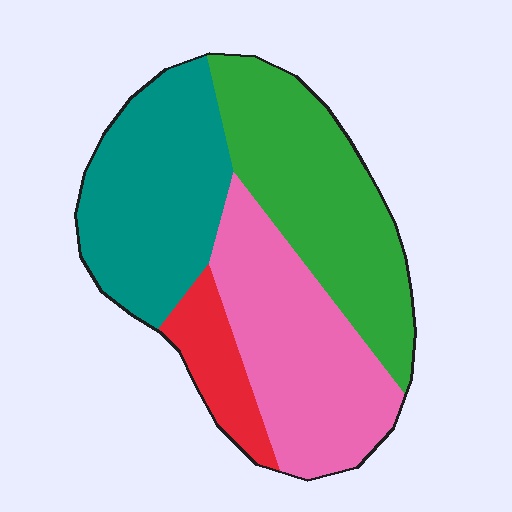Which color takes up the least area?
Red, at roughly 10%.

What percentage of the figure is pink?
Pink takes up about one third (1/3) of the figure.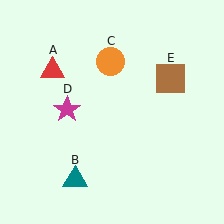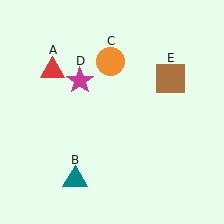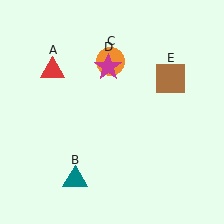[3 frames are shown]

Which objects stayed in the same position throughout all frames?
Red triangle (object A) and teal triangle (object B) and orange circle (object C) and brown square (object E) remained stationary.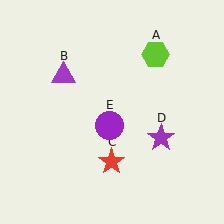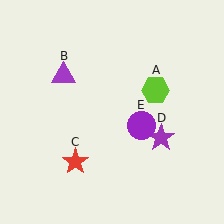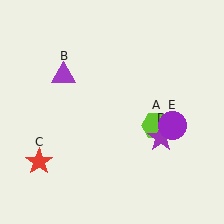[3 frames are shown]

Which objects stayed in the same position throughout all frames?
Purple triangle (object B) and purple star (object D) remained stationary.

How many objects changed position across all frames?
3 objects changed position: lime hexagon (object A), red star (object C), purple circle (object E).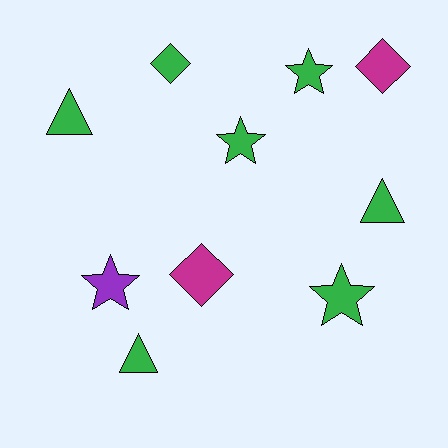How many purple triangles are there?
There are no purple triangles.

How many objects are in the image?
There are 10 objects.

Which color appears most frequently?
Green, with 7 objects.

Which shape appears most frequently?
Star, with 4 objects.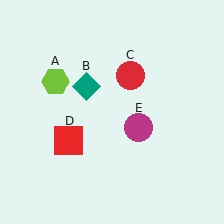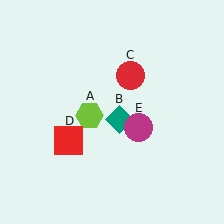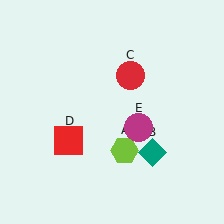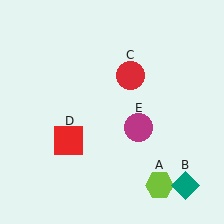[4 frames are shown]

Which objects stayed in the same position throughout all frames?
Red circle (object C) and red square (object D) and magenta circle (object E) remained stationary.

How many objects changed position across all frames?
2 objects changed position: lime hexagon (object A), teal diamond (object B).